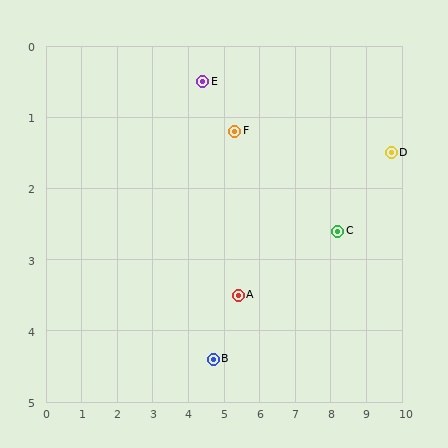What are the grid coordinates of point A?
Point A is at approximately (5.4, 3.5).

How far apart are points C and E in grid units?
Points C and E are about 4.3 grid units apart.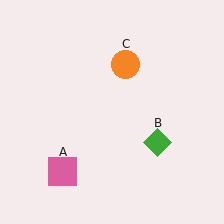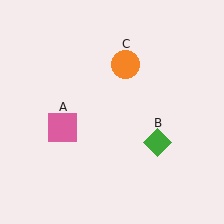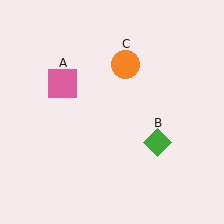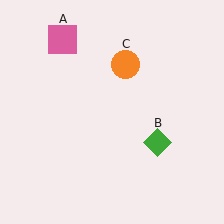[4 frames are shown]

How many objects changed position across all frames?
1 object changed position: pink square (object A).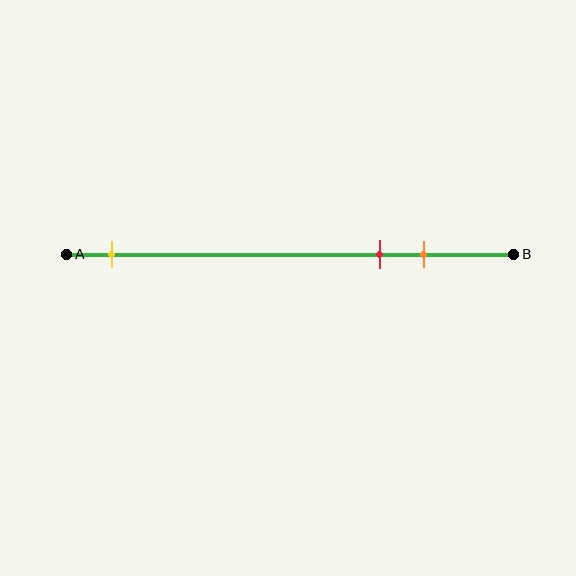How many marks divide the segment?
There are 3 marks dividing the segment.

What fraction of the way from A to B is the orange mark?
The orange mark is approximately 80% (0.8) of the way from A to B.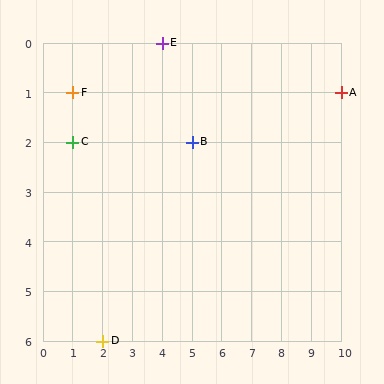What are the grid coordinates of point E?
Point E is at grid coordinates (4, 0).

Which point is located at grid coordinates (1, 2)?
Point C is at (1, 2).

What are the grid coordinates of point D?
Point D is at grid coordinates (2, 6).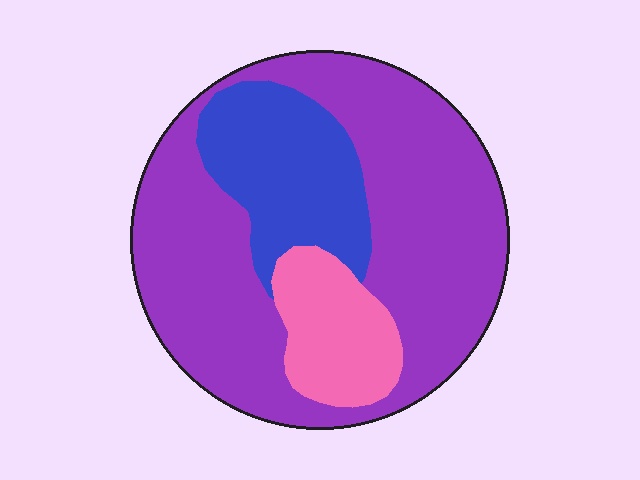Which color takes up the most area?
Purple, at roughly 65%.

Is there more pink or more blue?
Blue.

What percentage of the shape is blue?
Blue covers 21% of the shape.